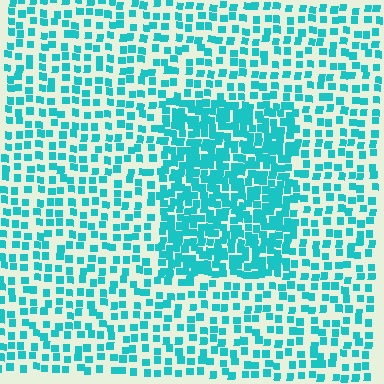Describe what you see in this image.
The image contains small cyan elements arranged at two different densities. A rectangle-shaped region is visible where the elements are more densely packed than the surrounding area.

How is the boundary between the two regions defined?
The boundary is defined by a change in element density (approximately 2.1x ratio). All elements are the same color, size, and shape.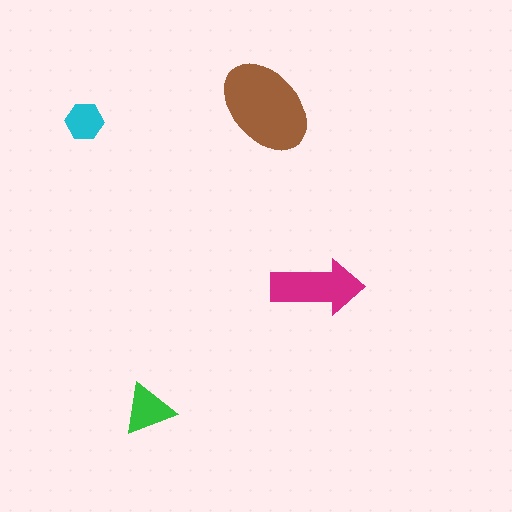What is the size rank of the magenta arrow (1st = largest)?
2nd.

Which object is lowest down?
The green triangle is bottommost.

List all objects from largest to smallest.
The brown ellipse, the magenta arrow, the green triangle, the cyan hexagon.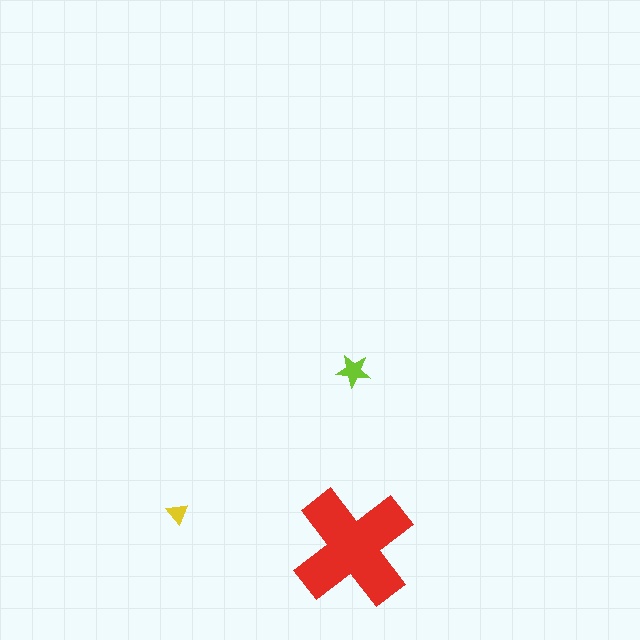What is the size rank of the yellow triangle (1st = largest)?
3rd.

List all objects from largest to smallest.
The red cross, the lime star, the yellow triangle.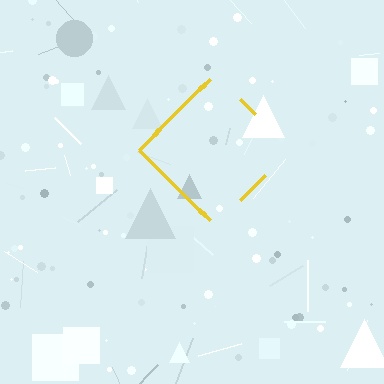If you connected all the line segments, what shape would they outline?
They would outline a diamond.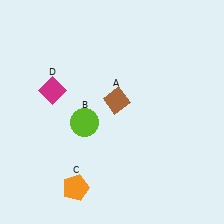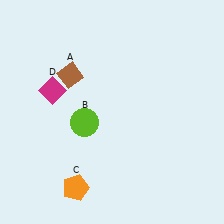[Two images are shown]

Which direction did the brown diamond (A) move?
The brown diamond (A) moved left.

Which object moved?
The brown diamond (A) moved left.